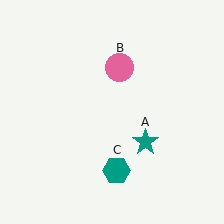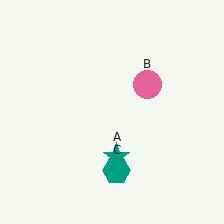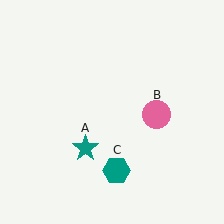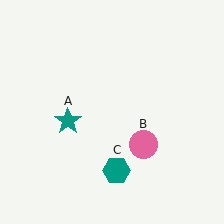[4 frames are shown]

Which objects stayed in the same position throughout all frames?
Teal hexagon (object C) remained stationary.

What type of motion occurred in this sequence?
The teal star (object A), pink circle (object B) rotated clockwise around the center of the scene.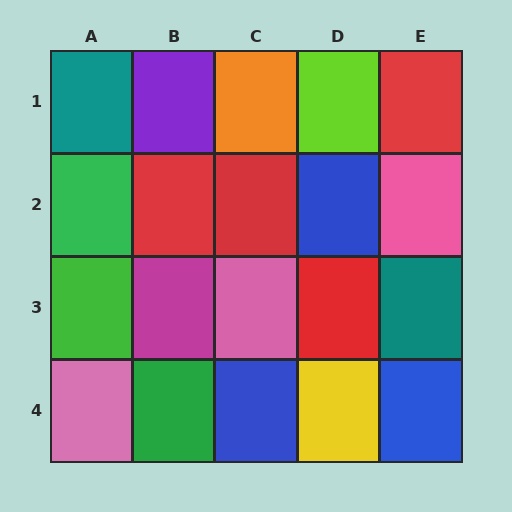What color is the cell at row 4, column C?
Blue.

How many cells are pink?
3 cells are pink.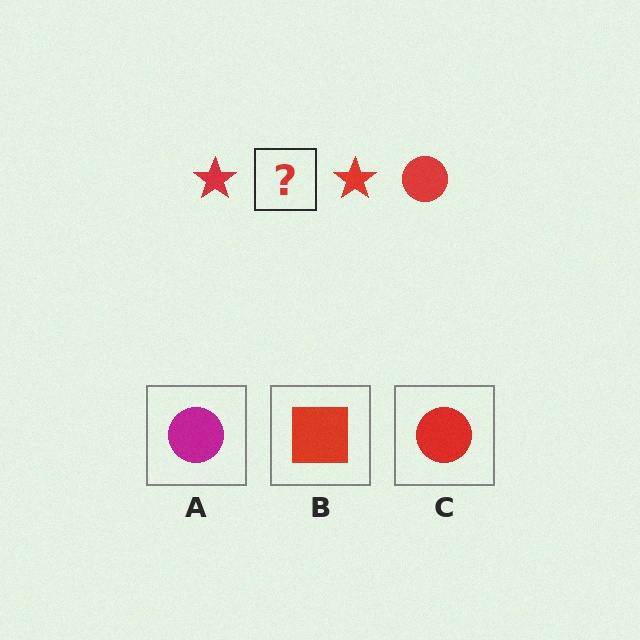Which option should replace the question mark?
Option C.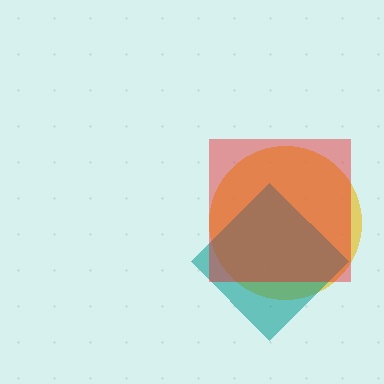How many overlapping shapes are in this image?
There are 3 overlapping shapes in the image.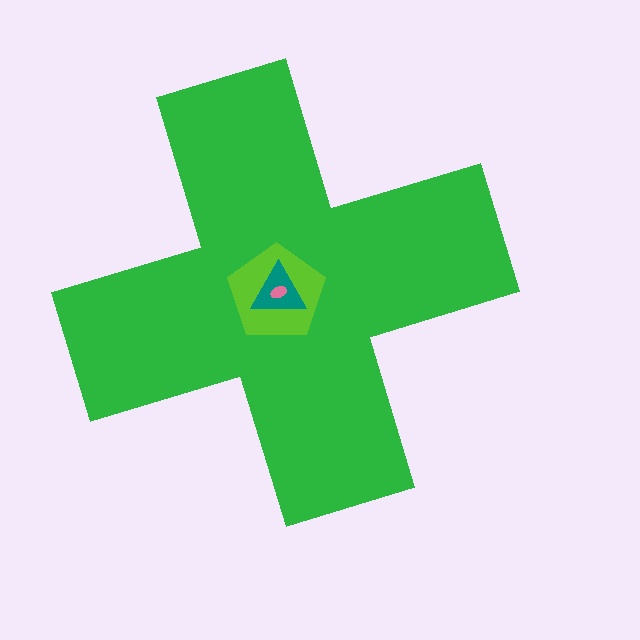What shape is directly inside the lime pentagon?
The teal triangle.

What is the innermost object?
The pink ellipse.